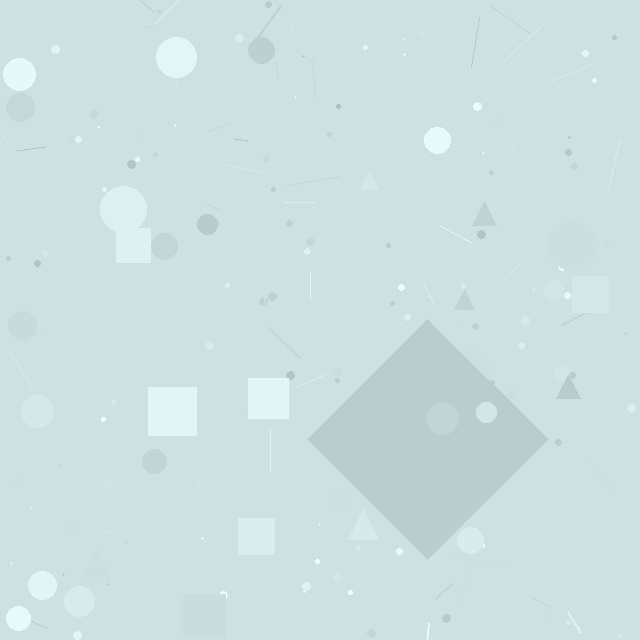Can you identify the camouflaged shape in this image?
The camouflaged shape is a diamond.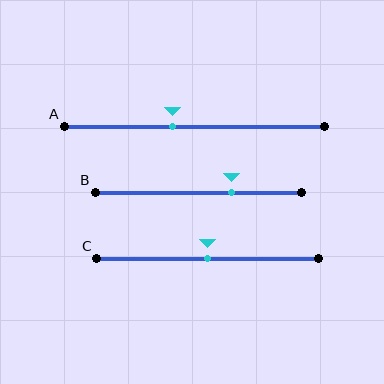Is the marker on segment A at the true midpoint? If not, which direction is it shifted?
No, the marker on segment A is shifted to the left by about 8% of the segment length.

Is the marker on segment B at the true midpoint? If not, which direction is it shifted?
No, the marker on segment B is shifted to the right by about 16% of the segment length.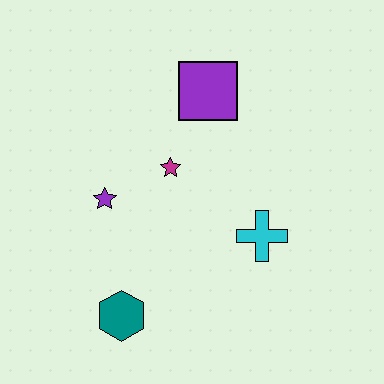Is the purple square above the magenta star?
Yes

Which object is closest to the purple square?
The magenta star is closest to the purple square.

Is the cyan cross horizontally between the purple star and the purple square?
No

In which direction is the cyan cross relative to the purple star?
The cyan cross is to the right of the purple star.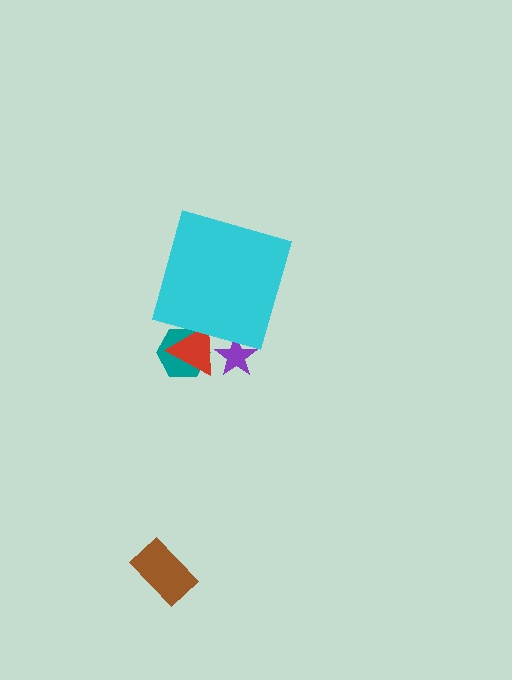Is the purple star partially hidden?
Yes, the purple star is partially hidden behind the cyan diamond.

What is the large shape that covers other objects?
A cyan diamond.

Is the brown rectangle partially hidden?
No, the brown rectangle is fully visible.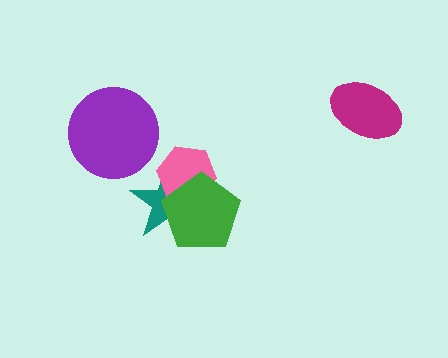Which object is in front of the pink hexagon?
The green pentagon is in front of the pink hexagon.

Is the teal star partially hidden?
Yes, it is partially covered by another shape.